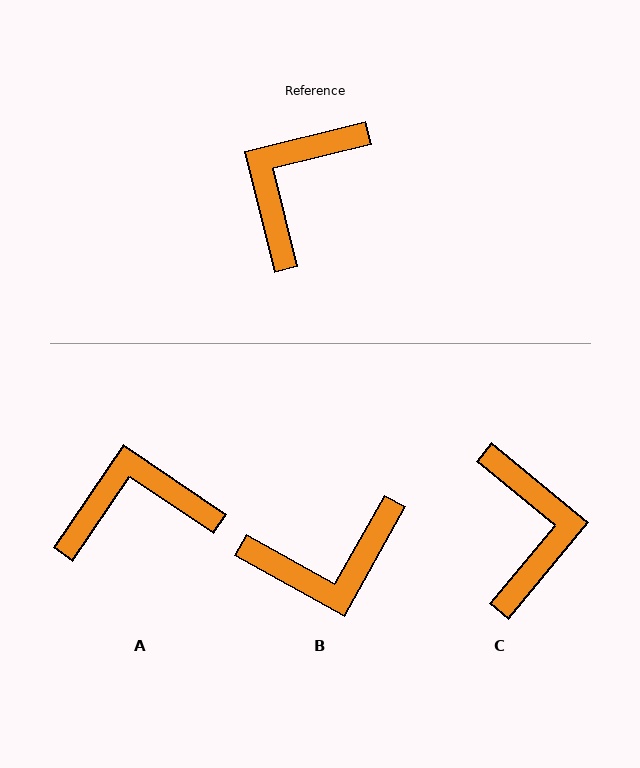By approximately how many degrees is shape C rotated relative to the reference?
Approximately 143 degrees clockwise.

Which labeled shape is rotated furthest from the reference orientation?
C, about 143 degrees away.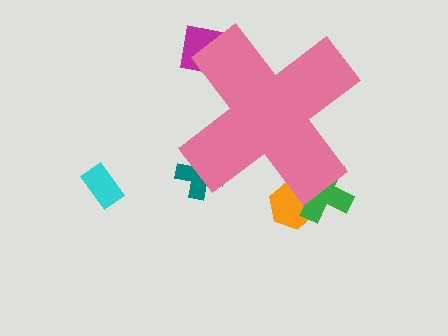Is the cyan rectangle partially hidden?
No, the cyan rectangle is fully visible.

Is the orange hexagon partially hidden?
Yes, the orange hexagon is partially hidden behind the pink cross.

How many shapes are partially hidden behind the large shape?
4 shapes are partially hidden.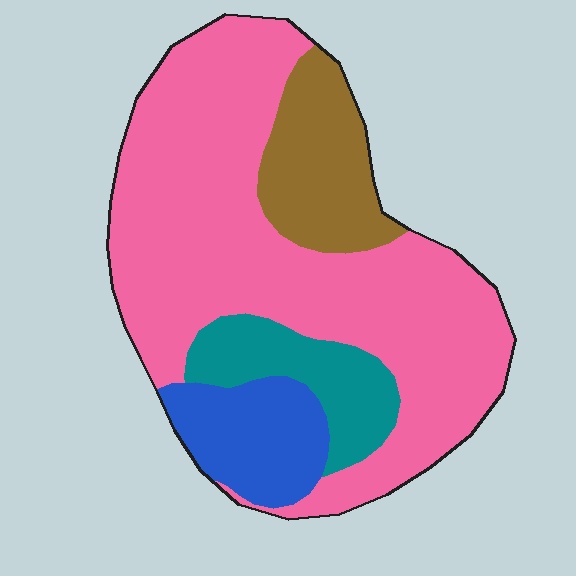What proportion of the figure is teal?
Teal takes up about one eighth (1/8) of the figure.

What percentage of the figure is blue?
Blue covers roughly 10% of the figure.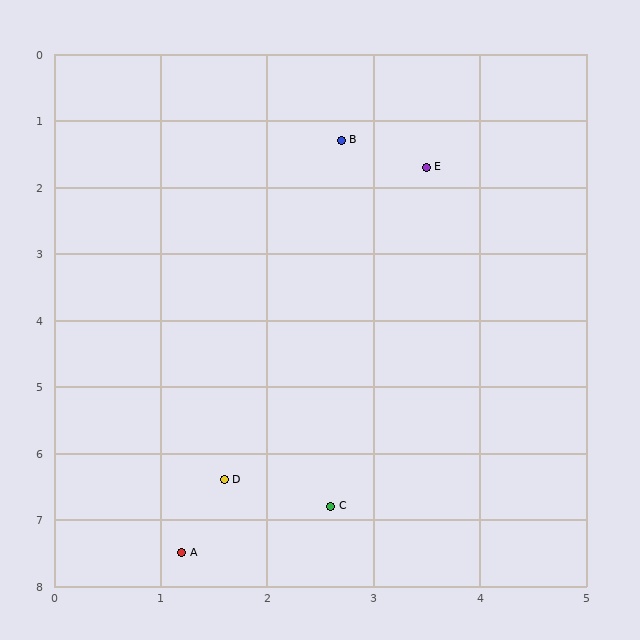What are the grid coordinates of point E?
Point E is at approximately (3.5, 1.7).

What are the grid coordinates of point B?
Point B is at approximately (2.7, 1.3).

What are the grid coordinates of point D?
Point D is at approximately (1.6, 6.4).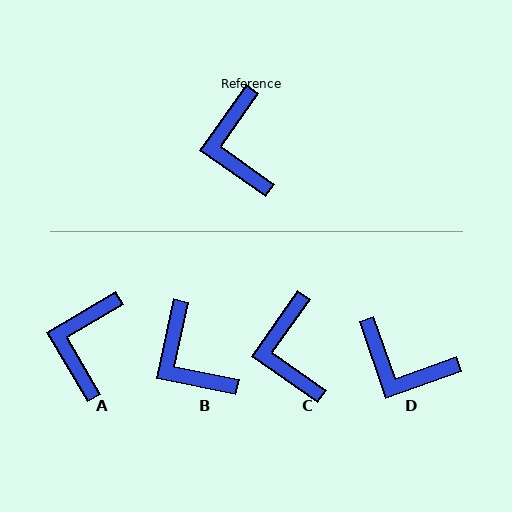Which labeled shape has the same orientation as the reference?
C.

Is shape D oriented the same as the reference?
No, it is off by about 55 degrees.